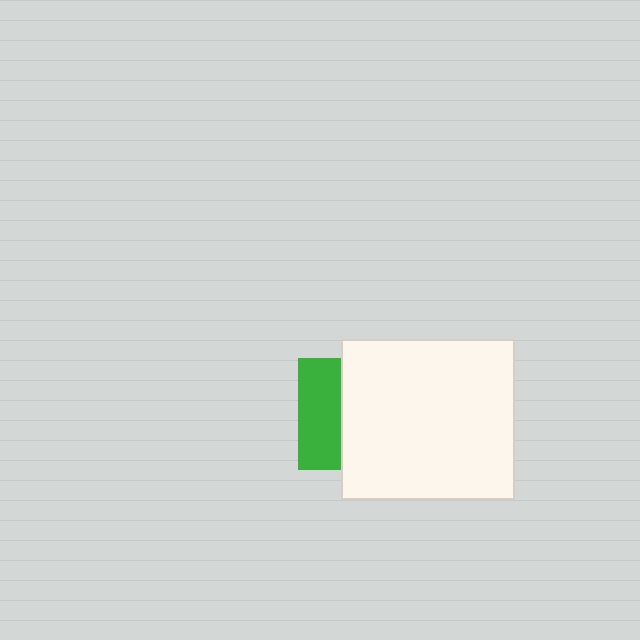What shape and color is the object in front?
The object in front is a white rectangle.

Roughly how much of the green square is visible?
A small part of it is visible (roughly 39%).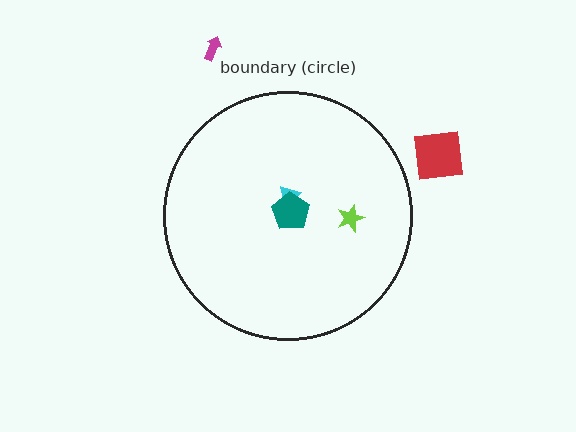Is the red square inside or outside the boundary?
Outside.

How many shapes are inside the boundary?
3 inside, 2 outside.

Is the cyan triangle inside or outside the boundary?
Inside.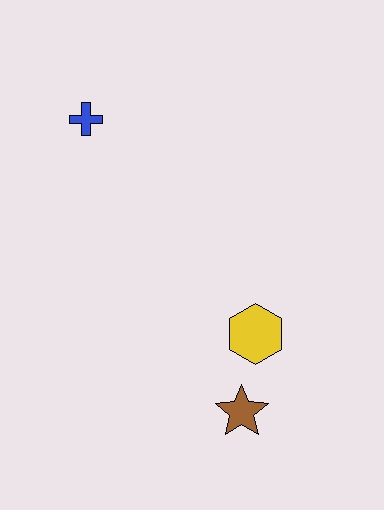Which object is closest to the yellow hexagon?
The brown star is closest to the yellow hexagon.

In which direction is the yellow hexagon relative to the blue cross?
The yellow hexagon is below the blue cross.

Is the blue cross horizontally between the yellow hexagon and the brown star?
No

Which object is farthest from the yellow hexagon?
The blue cross is farthest from the yellow hexagon.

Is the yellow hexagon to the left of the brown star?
No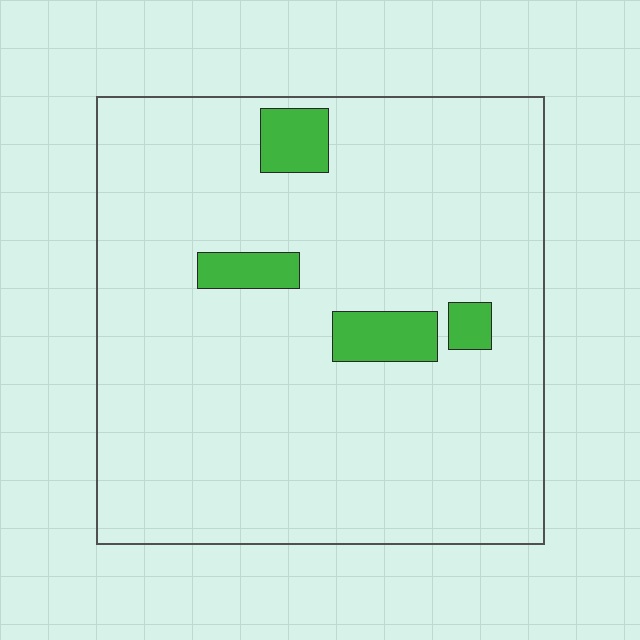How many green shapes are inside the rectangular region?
4.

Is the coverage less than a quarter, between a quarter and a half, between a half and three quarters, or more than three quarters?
Less than a quarter.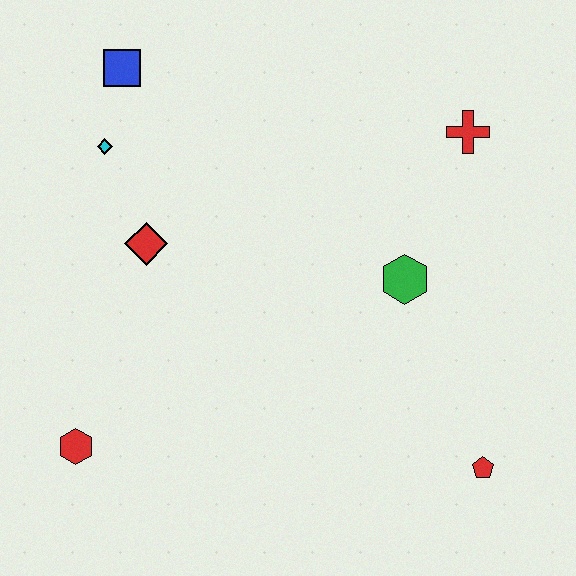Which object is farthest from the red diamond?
The red pentagon is farthest from the red diamond.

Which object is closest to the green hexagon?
The red cross is closest to the green hexagon.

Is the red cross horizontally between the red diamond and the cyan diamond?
No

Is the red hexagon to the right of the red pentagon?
No